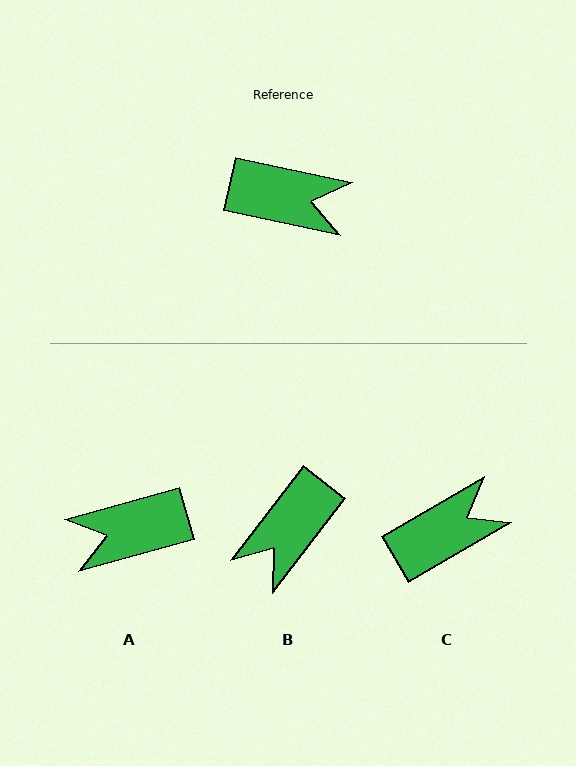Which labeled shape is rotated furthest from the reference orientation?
A, about 152 degrees away.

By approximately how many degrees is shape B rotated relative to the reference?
Approximately 116 degrees clockwise.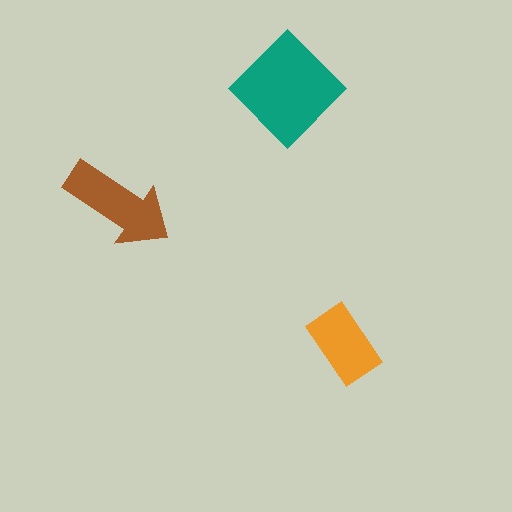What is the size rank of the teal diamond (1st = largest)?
1st.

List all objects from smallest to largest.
The orange rectangle, the brown arrow, the teal diamond.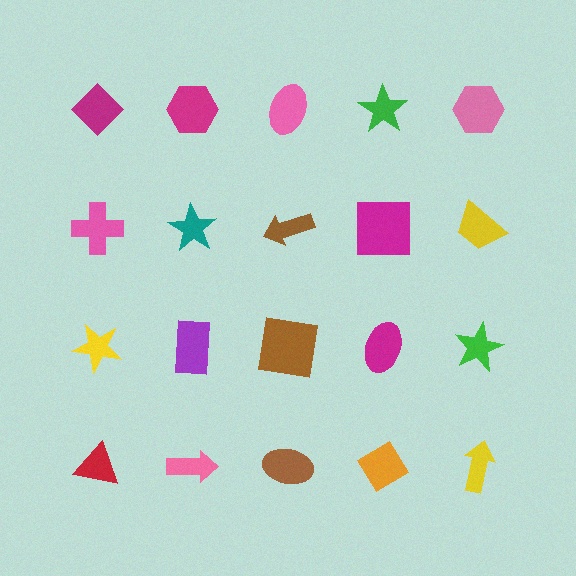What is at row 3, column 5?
A green star.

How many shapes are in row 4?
5 shapes.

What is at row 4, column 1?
A red triangle.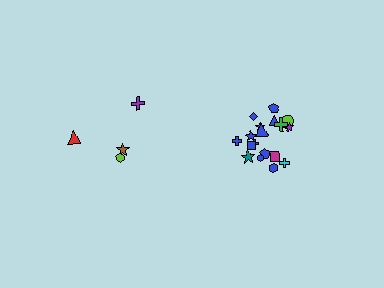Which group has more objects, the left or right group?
The right group.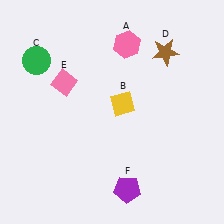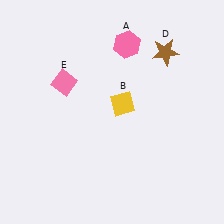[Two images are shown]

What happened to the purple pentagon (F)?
The purple pentagon (F) was removed in Image 2. It was in the bottom-right area of Image 1.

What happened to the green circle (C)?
The green circle (C) was removed in Image 2. It was in the top-left area of Image 1.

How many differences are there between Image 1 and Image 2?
There are 2 differences between the two images.